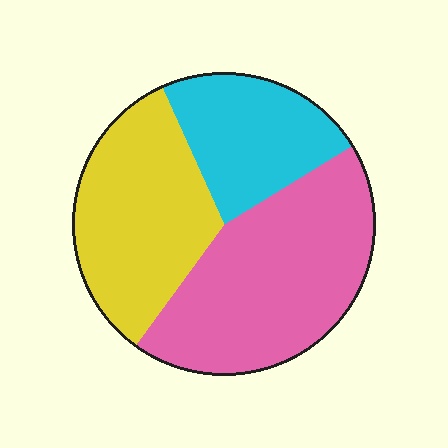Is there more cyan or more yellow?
Yellow.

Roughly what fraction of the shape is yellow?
Yellow takes up about one third (1/3) of the shape.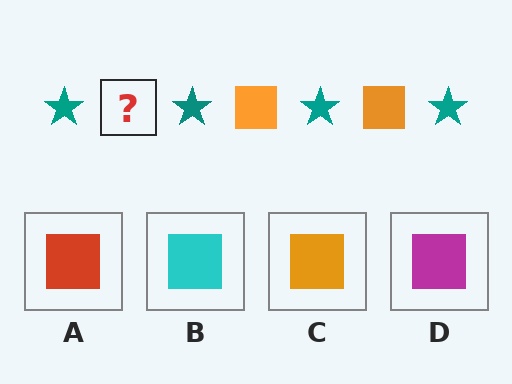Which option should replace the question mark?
Option C.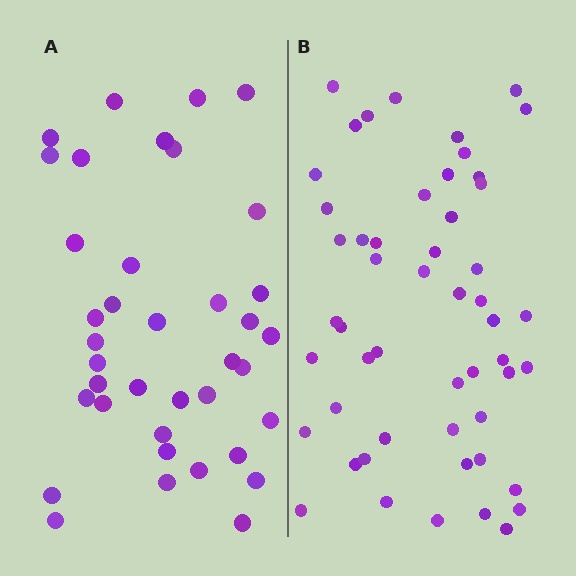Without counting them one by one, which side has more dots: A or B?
Region B (the right region) has more dots.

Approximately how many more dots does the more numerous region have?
Region B has approximately 15 more dots than region A.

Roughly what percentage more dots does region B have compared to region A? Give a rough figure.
About 35% more.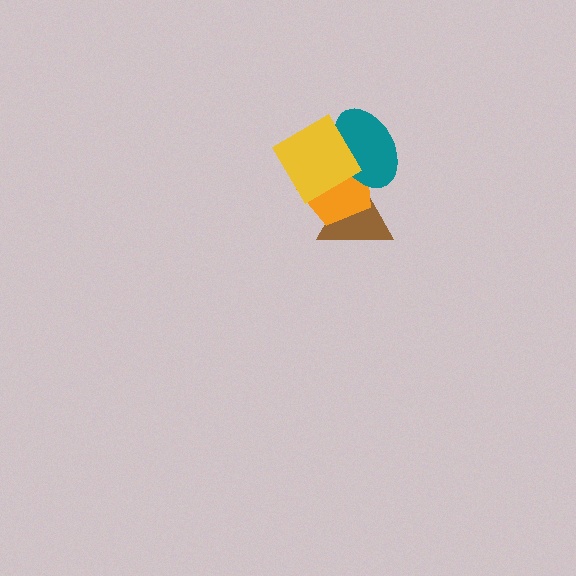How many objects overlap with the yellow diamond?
3 objects overlap with the yellow diamond.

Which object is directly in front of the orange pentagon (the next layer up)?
The teal ellipse is directly in front of the orange pentagon.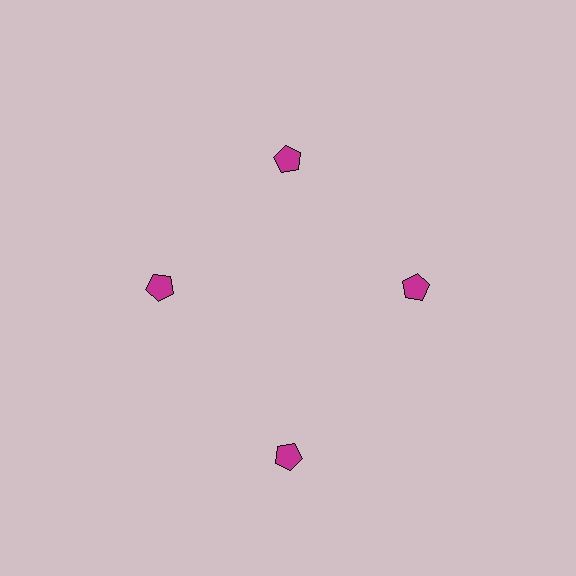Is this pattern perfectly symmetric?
No. The 4 magenta pentagons are arranged in a ring, but one element near the 6 o'clock position is pushed outward from the center, breaking the 4-fold rotational symmetry.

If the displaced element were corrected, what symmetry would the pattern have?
It would have 4-fold rotational symmetry — the pattern would map onto itself every 90 degrees.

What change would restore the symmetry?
The symmetry would be restored by moving it inward, back onto the ring so that all 4 pentagons sit at equal angles and equal distance from the center.